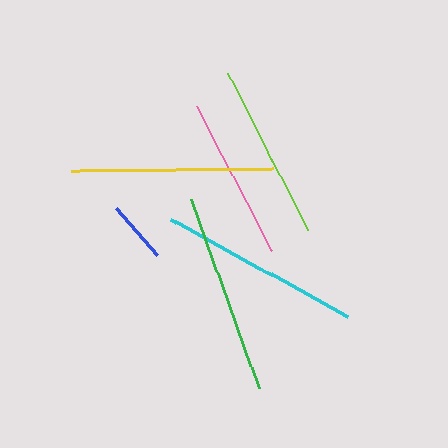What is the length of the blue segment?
The blue segment is approximately 62 pixels long.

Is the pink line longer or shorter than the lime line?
The lime line is longer than the pink line.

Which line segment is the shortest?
The blue line is the shortest at approximately 62 pixels.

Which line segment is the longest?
The cyan line is the longest at approximately 202 pixels.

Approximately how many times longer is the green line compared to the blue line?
The green line is approximately 3.2 times the length of the blue line.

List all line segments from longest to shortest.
From longest to shortest: cyan, yellow, green, lime, pink, blue.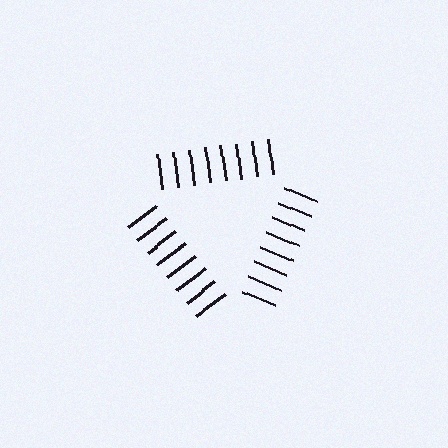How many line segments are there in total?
24 — 8 along each of the 3 edges.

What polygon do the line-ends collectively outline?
An illusory triangle — the line segments terminate on its edges but no continuous stroke is drawn.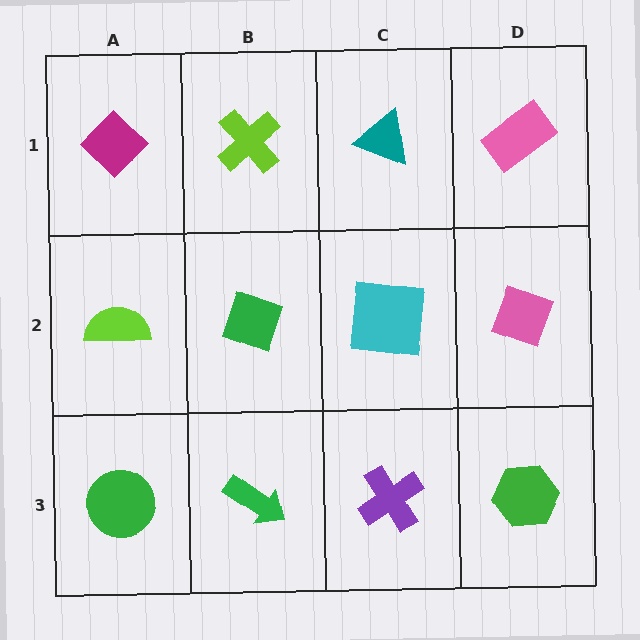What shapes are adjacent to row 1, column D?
A pink diamond (row 2, column D), a teal triangle (row 1, column C).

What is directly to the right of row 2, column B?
A cyan square.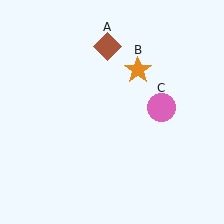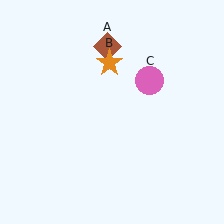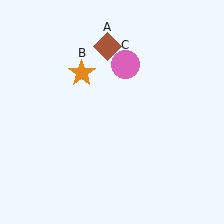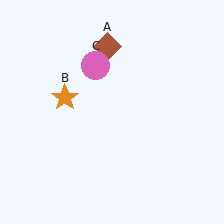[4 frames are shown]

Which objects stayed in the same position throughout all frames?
Brown diamond (object A) remained stationary.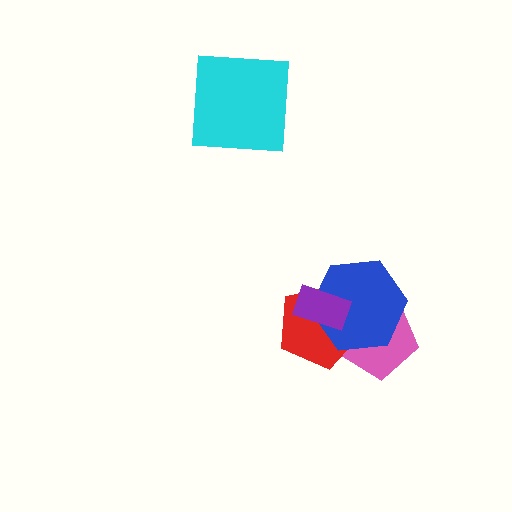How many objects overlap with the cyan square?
0 objects overlap with the cyan square.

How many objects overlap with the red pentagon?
3 objects overlap with the red pentagon.